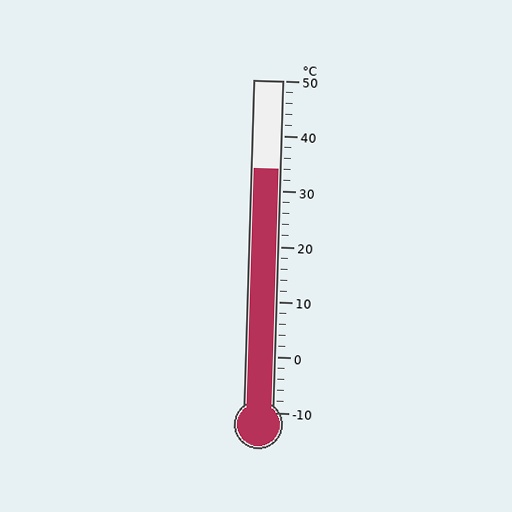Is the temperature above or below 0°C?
The temperature is above 0°C.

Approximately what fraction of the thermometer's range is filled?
The thermometer is filled to approximately 75% of its range.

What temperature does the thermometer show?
The thermometer shows approximately 34°C.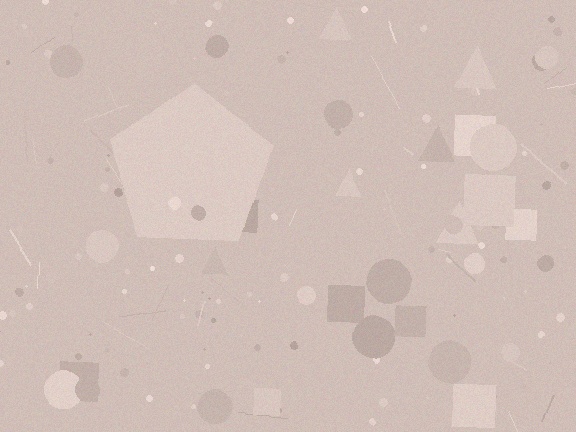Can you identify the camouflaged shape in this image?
The camouflaged shape is a pentagon.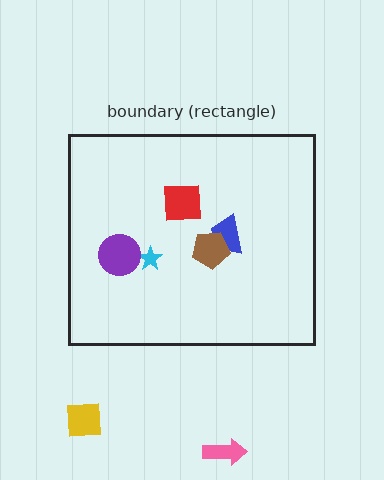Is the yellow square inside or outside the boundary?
Outside.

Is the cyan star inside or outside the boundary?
Inside.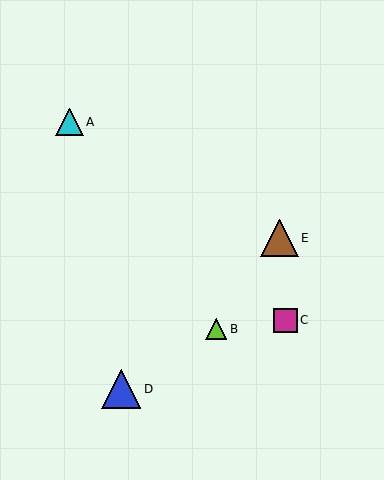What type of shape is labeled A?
Shape A is a cyan triangle.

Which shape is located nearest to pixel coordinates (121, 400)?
The blue triangle (labeled D) at (121, 389) is nearest to that location.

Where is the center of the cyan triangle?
The center of the cyan triangle is at (69, 122).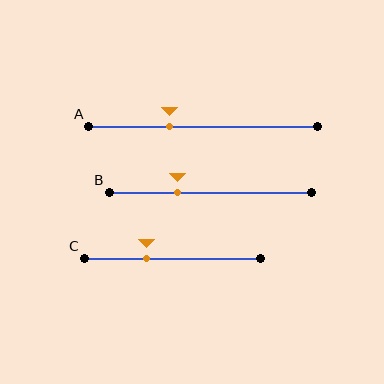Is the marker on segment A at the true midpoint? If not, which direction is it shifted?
No, the marker on segment A is shifted to the left by about 15% of the segment length.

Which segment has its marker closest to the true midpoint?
Segment A has its marker closest to the true midpoint.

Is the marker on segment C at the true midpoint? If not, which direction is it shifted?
No, the marker on segment C is shifted to the left by about 15% of the segment length.